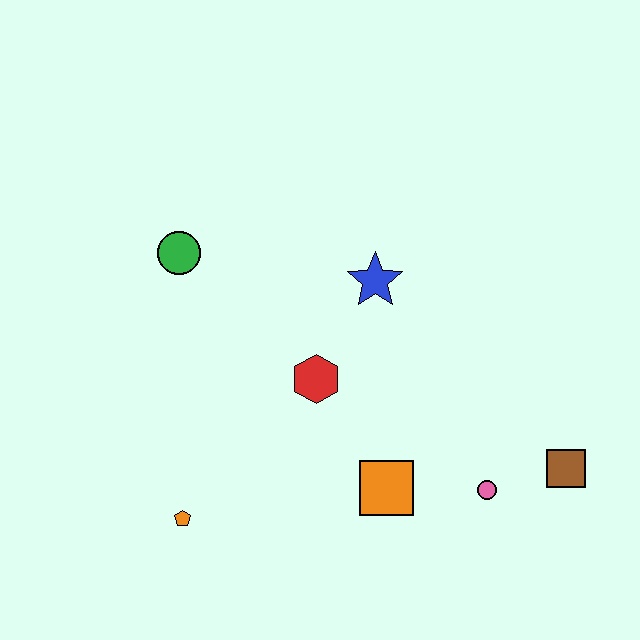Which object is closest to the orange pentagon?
The red hexagon is closest to the orange pentagon.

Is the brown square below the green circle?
Yes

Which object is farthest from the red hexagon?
The brown square is farthest from the red hexagon.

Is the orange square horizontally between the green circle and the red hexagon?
No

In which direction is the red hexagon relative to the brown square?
The red hexagon is to the left of the brown square.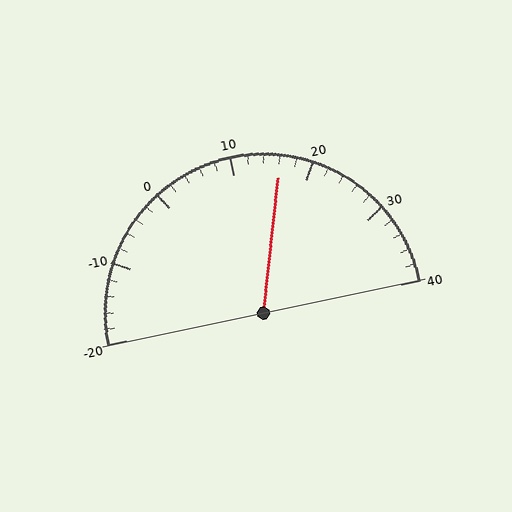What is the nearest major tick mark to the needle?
The nearest major tick mark is 20.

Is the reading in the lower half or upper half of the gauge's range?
The reading is in the upper half of the range (-20 to 40).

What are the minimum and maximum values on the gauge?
The gauge ranges from -20 to 40.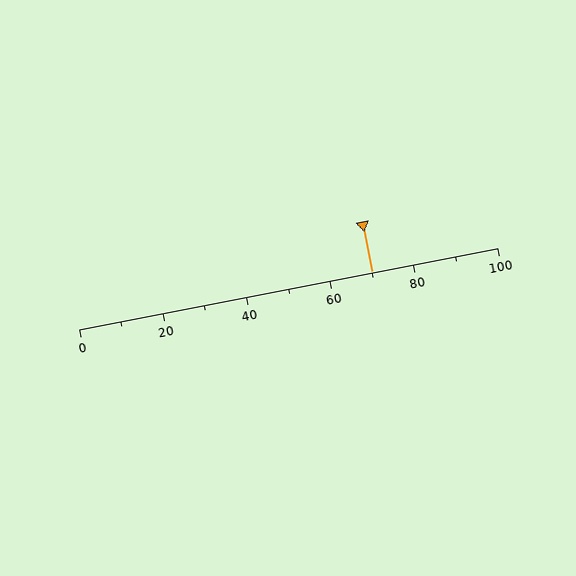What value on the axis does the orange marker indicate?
The marker indicates approximately 70.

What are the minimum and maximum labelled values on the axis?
The axis runs from 0 to 100.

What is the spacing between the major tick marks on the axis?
The major ticks are spaced 20 apart.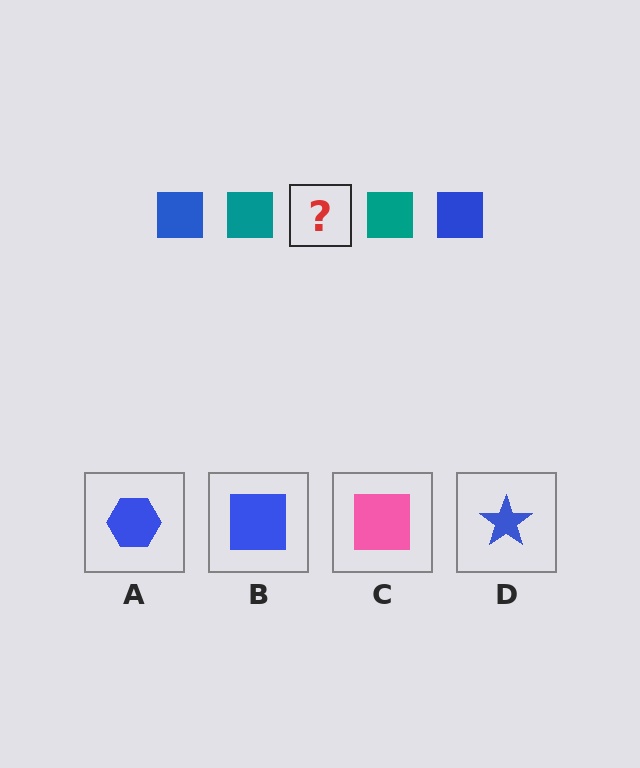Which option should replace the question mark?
Option B.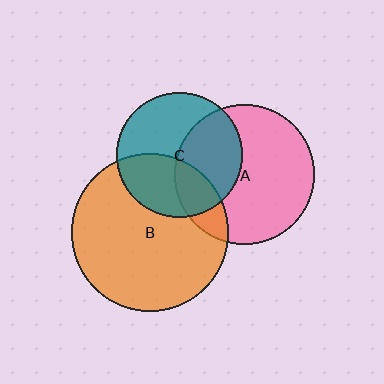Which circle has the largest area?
Circle B (orange).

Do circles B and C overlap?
Yes.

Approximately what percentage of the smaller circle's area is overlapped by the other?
Approximately 40%.